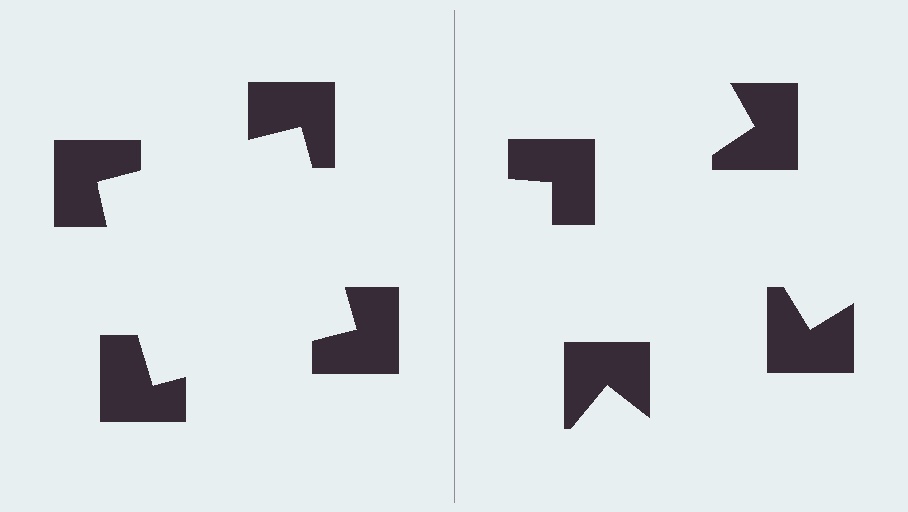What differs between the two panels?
The notched squares are positioned identically on both sides; only the wedge orientations differ. On the left they align to a square; on the right they are misaligned.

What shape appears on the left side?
An illusory square.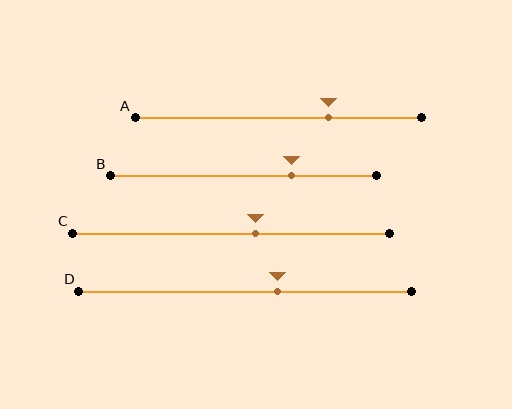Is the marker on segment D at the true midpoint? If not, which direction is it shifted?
No, the marker on segment D is shifted to the right by about 10% of the segment length.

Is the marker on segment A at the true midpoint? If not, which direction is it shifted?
No, the marker on segment A is shifted to the right by about 18% of the segment length.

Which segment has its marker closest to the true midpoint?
Segment C has its marker closest to the true midpoint.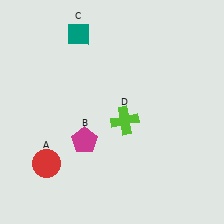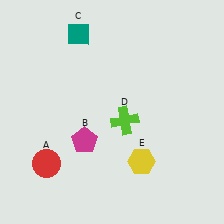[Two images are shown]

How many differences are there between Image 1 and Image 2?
There is 1 difference between the two images.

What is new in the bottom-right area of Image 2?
A yellow hexagon (E) was added in the bottom-right area of Image 2.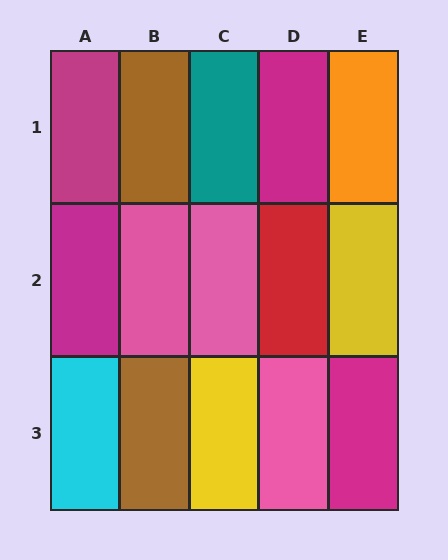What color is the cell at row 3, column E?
Magenta.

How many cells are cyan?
1 cell is cyan.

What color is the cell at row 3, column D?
Pink.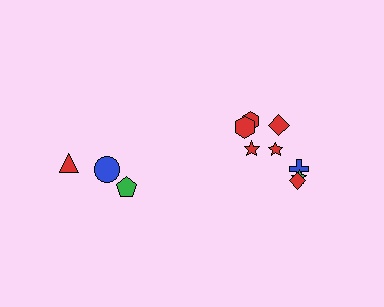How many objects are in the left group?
There are 3 objects.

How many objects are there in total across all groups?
There are 11 objects.